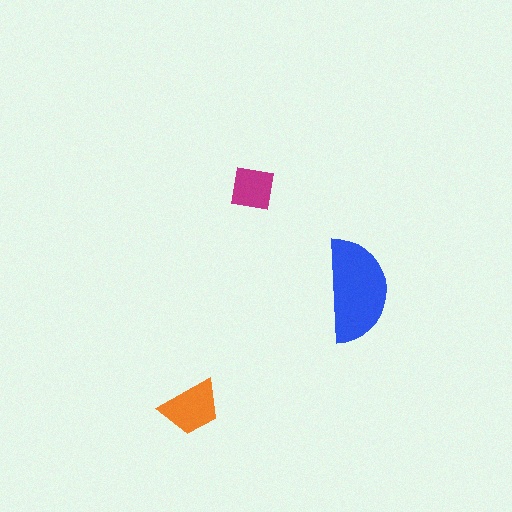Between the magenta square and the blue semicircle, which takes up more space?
The blue semicircle.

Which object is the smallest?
The magenta square.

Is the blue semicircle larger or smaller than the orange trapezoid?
Larger.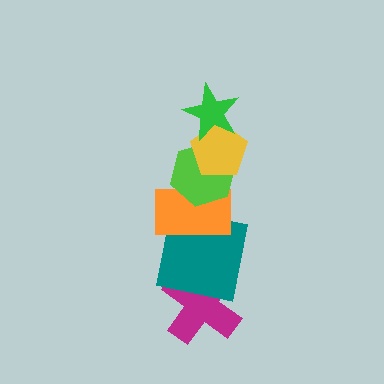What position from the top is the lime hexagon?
The lime hexagon is 3rd from the top.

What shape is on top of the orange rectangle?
The lime hexagon is on top of the orange rectangle.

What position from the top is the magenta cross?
The magenta cross is 6th from the top.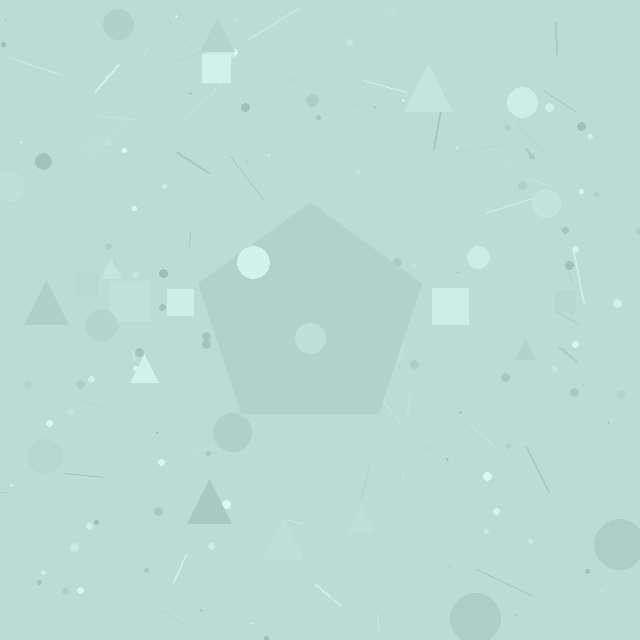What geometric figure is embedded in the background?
A pentagon is embedded in the background.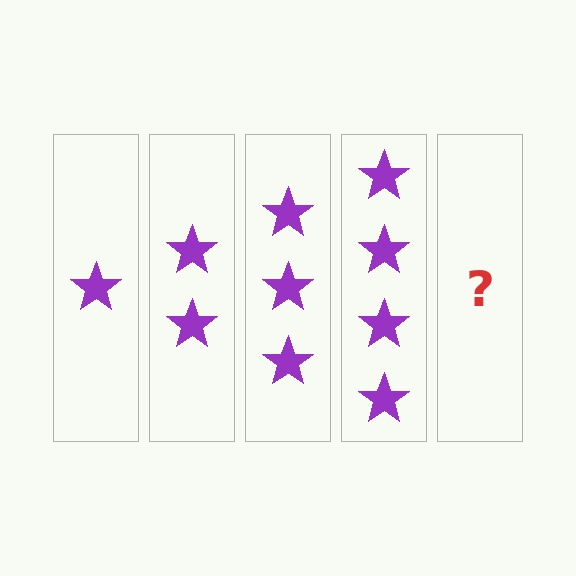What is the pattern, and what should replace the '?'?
The pattern is that each step adds one more star. The '?' should be 5 stars.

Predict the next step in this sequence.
The next step is 5 stars.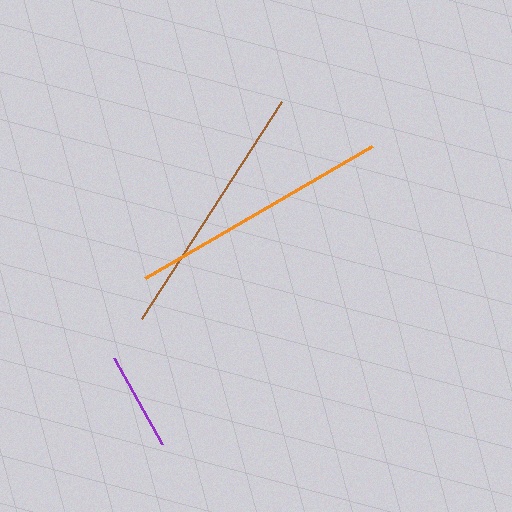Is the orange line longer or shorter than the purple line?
The orange line is longer than the purple line.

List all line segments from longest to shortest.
From longest to shortest: orange, brown, purple.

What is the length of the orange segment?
The orange segment is approximately 262 pixels long.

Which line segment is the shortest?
The purple line is the shortest at approximately 99 pixels.